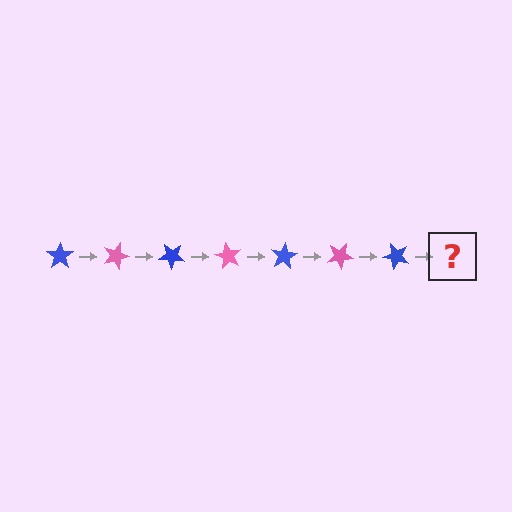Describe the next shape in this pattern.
It should be a pink star, rotated 140 degrees from the start.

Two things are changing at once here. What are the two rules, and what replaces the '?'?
The two rules are that it rotates 20 degrees each step and the color cycles through blue and pink. The '?' should be a pink star, rotated 140 degrees from the start.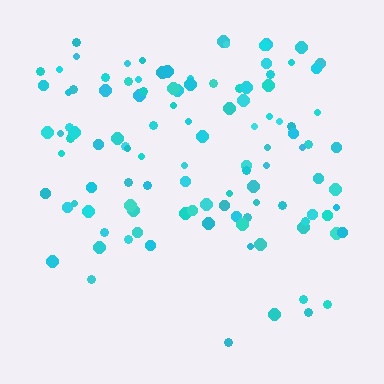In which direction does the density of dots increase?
From bottom to top, with the top side densest.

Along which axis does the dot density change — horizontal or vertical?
Vertical.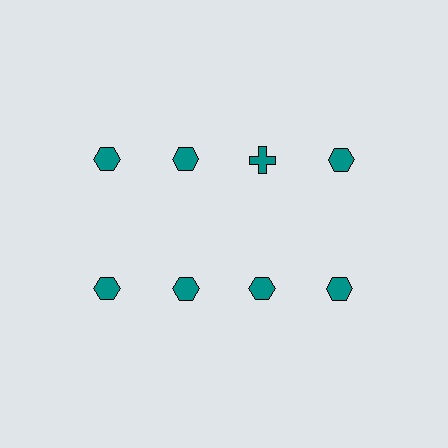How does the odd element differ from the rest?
It has a different shape: cross instead of hexagon.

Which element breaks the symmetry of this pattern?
The teal cross in the top row, center column breaks the symmetry. All other shapes are teal hexagons.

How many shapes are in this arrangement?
There are 8 shapes arranged in a grid pattern.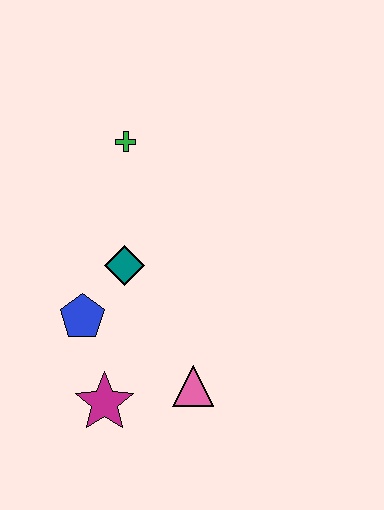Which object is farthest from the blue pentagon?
The green cross is farthest from the blue pentagon.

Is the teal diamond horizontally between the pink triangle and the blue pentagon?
Yes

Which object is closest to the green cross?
The teal diamond is closest to the green cross.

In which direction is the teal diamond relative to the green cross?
The teal diamond is below the green cross.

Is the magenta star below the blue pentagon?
Yes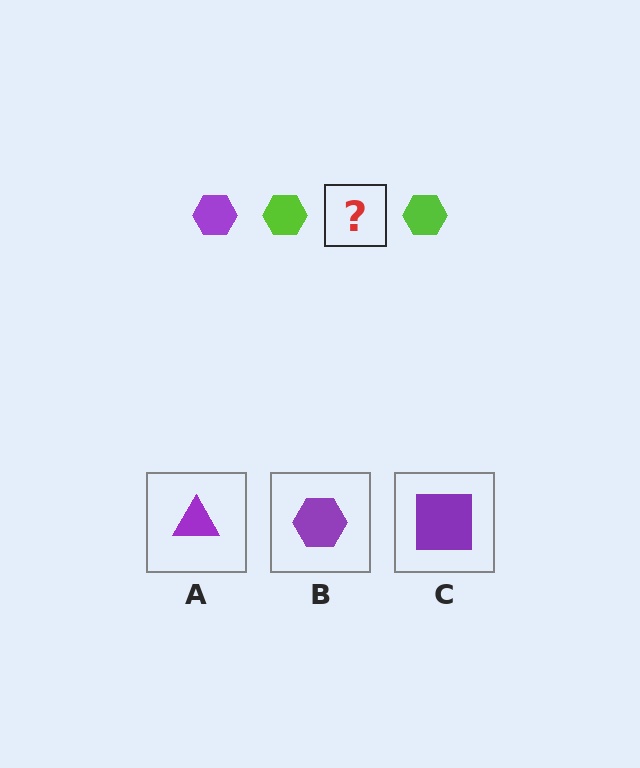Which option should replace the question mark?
Option B.